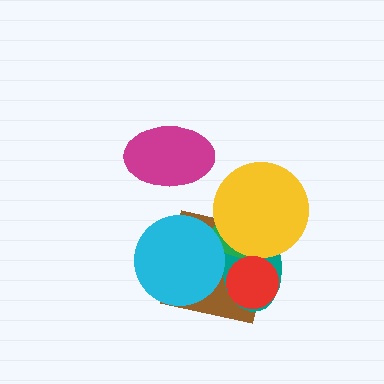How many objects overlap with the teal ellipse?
5 objects overlap with the teal ellipse.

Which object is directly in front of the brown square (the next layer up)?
The teal ellipse is directly in front of the brown square.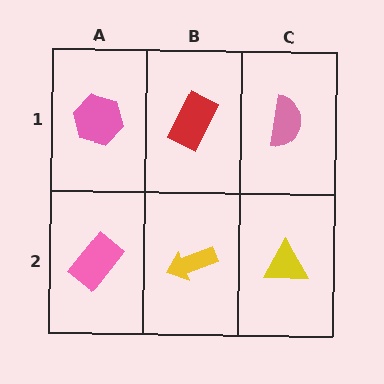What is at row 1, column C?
A pink semicircle.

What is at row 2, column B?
A yellow arrow.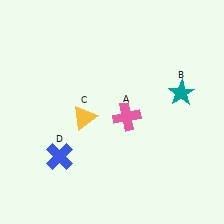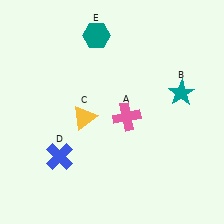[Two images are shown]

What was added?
A teal hexagon (E) was added in Image 2.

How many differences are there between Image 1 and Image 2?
There is 1 difference between the two images.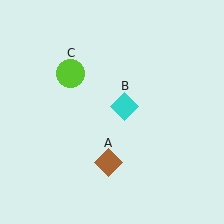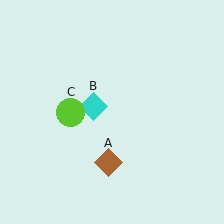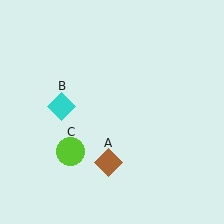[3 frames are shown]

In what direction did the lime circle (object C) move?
The lime circle (object C) moved down.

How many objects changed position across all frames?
2 objects changed position: cyan diamond (object B), lime circle (object C).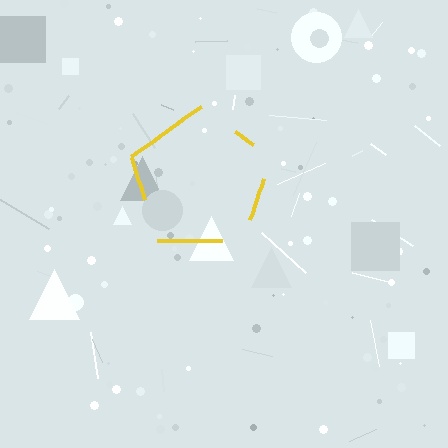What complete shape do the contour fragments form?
The contour fragments form a pentagon.